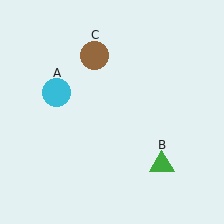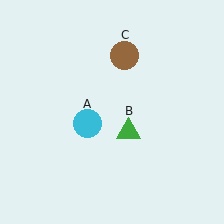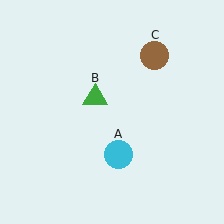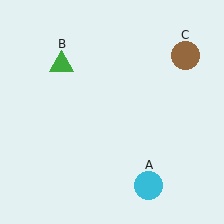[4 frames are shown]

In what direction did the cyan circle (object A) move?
The cyan circle (object A) moved down and to the right.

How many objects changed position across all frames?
3 objects changed position: cyan circle (object A), green triangle (object B), brown circle (object C).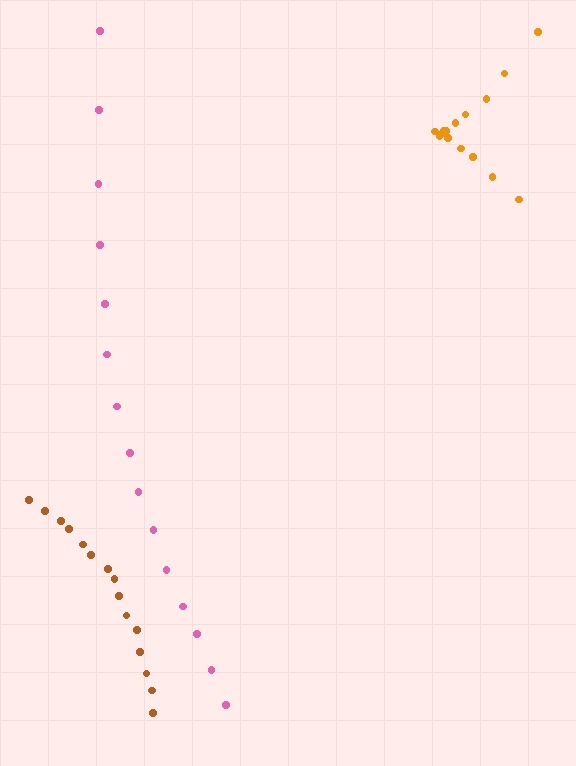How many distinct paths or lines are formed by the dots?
There are 3 distinct paths.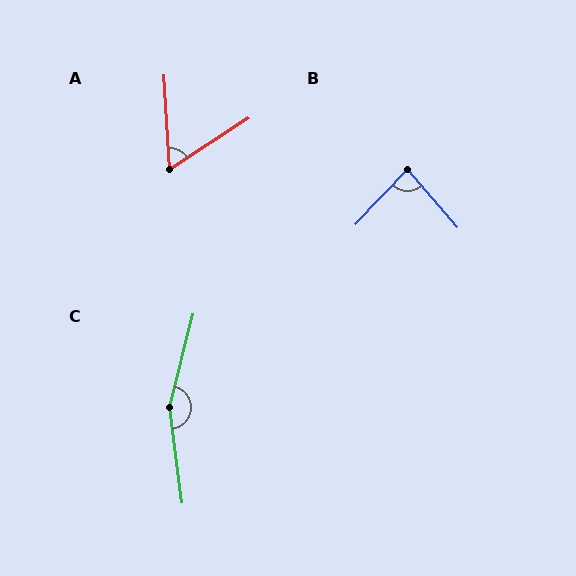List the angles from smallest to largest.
A (60°), B (84°), C (159°).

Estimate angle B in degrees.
Approximately 84 degrees.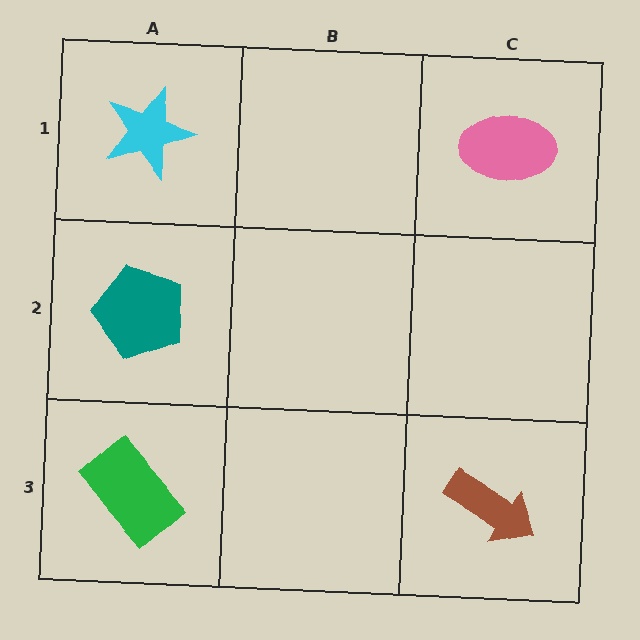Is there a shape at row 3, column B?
No, that cell is empty.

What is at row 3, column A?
A green rectangle.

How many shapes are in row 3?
2 shapes.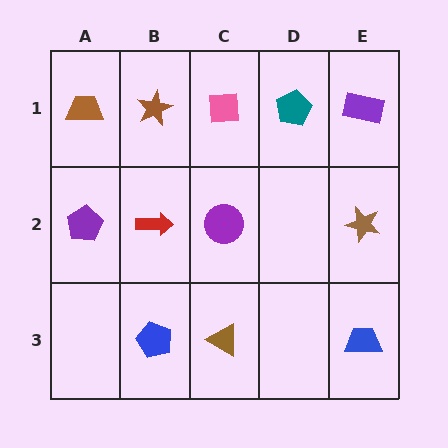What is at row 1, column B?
A brown star.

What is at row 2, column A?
A purple pentagon.